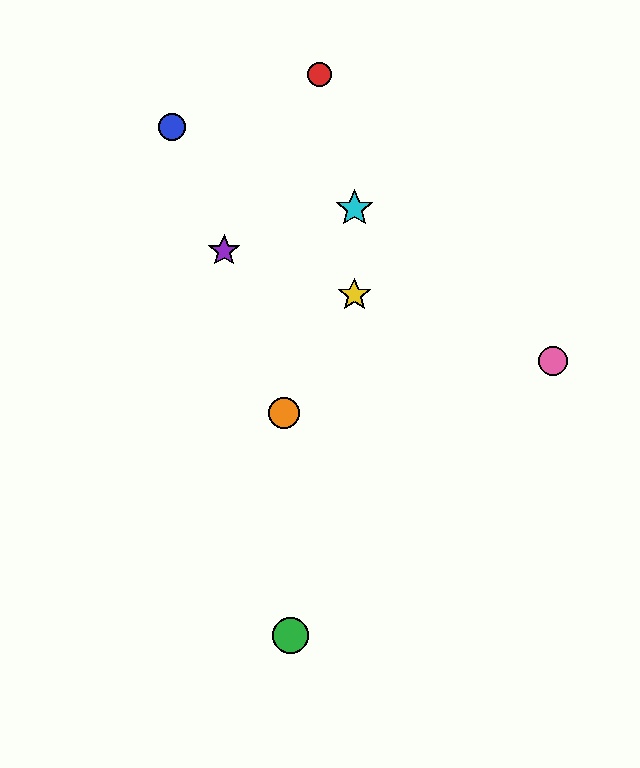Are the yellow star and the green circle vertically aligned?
No, the yellow star is at x≈354 and the green circle is at x≈291.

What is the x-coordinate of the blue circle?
The blue circle is at x≈172.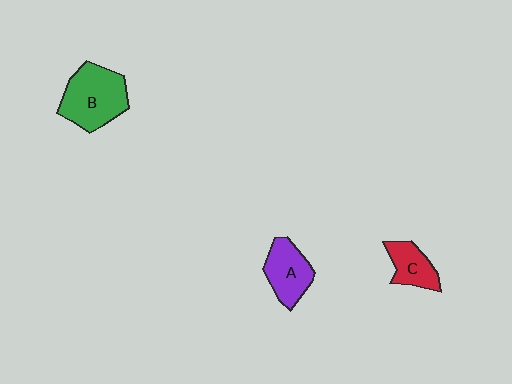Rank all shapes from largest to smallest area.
From largest to smallest: B (green), A (purple), C (red).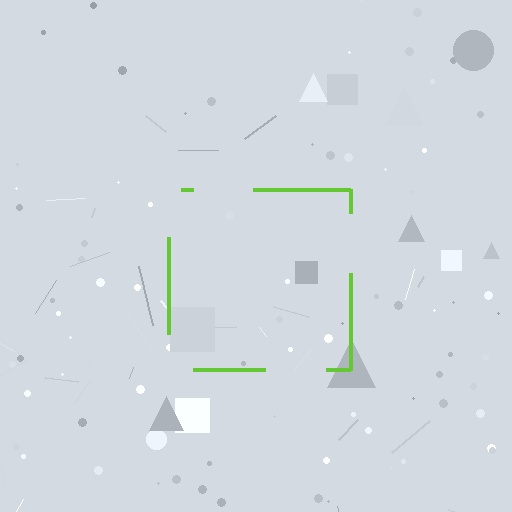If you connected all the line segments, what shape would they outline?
They would outline a square.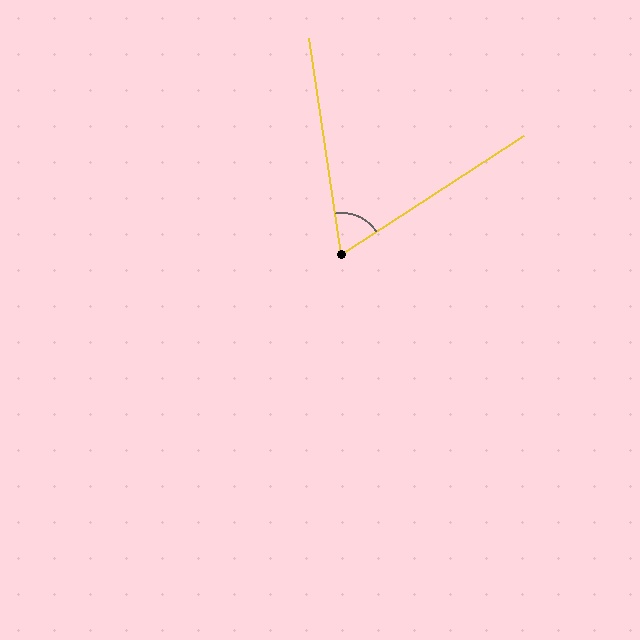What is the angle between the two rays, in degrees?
Approximately 65 degrees.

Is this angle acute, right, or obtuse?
It is acute.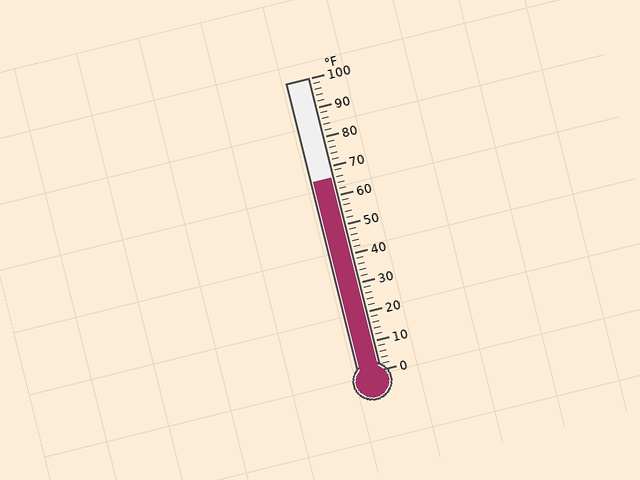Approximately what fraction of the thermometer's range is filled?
The thermometer is filled to approximately 65% of its range.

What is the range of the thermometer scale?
The thermometer scale ranges from 0°F to 100°F.